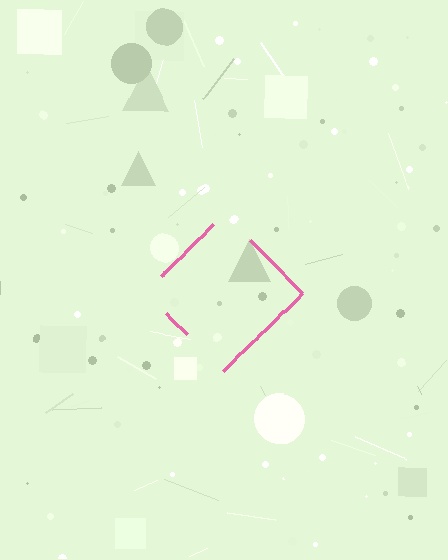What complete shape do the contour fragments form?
The contour fragments form a diamond.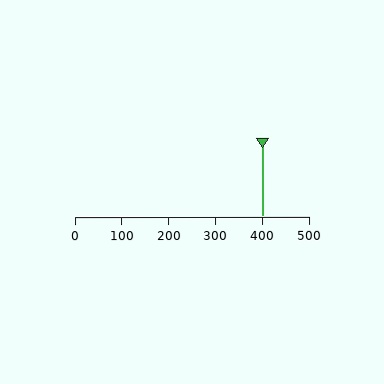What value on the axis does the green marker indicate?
The marker indicates approximately 400.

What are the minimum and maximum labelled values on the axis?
The axis runs from 0 to 500.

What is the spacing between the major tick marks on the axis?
The major ticks are spaced 100 apart.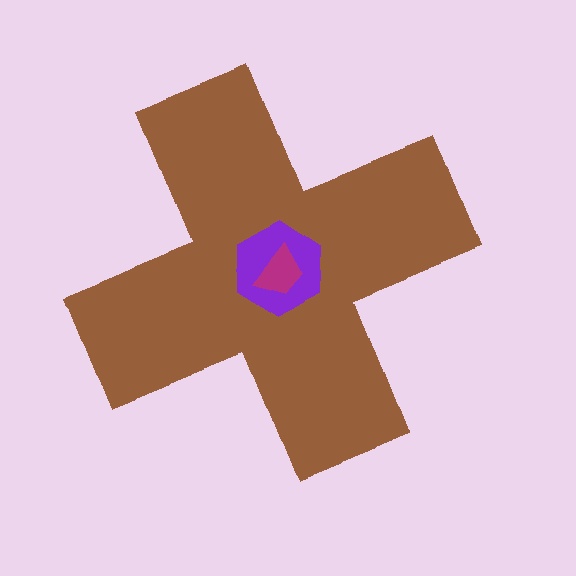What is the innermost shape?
The magenta trapezoid.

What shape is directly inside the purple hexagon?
The magenta trapezoid.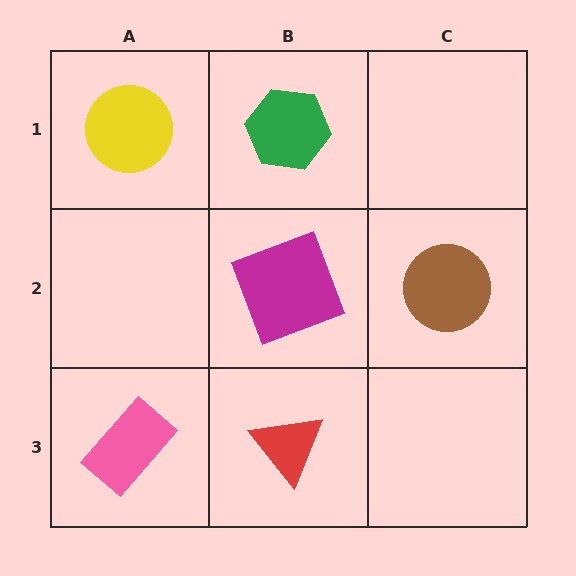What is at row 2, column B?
A magenta square.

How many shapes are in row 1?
2 shapes.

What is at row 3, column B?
A red triangle.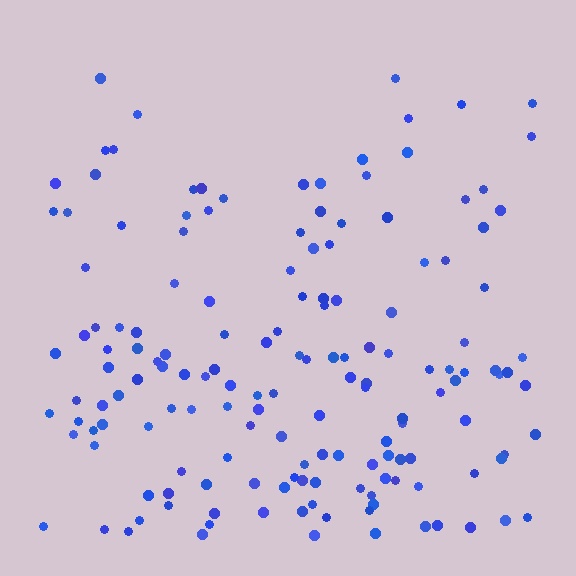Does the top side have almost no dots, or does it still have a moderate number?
Still a moderate number, just noticeably fewer than the bottom.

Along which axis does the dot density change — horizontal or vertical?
Vertical.